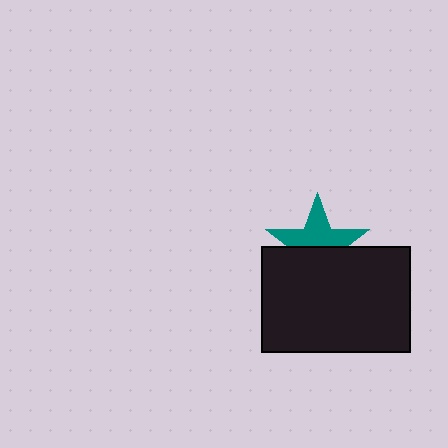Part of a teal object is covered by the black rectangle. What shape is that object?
It is a star.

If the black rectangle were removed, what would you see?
You would see the complete teal star.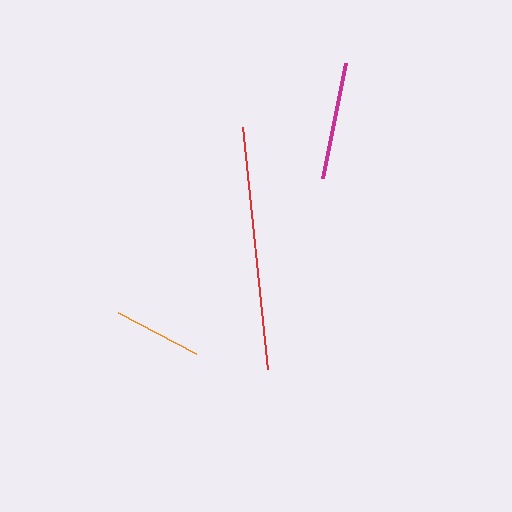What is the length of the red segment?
The red segment is approximately 243 pixels long.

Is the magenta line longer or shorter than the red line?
The red line is longer than the magenta line.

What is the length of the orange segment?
The orange segment is approximately 88 pixels long.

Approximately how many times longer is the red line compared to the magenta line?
The red line is approximately 2.1 times the length of the magenta line.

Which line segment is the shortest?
The orange line is the shortest at approximately 88 pixels.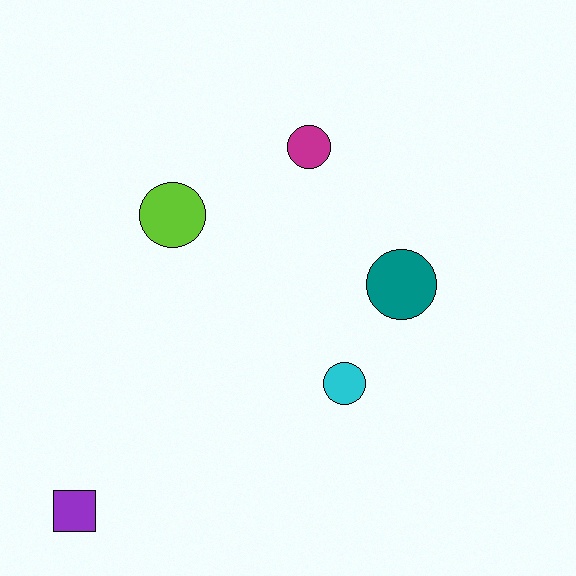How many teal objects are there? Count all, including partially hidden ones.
There is 1 teal object.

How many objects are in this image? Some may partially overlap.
There are 5 objects.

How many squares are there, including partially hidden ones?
There is 1 square.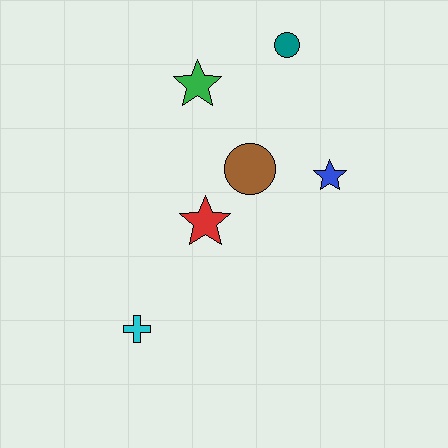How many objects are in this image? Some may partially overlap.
There are 6 objects.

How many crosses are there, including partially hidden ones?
There is 1 cross.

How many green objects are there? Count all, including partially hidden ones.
There is 1 green object.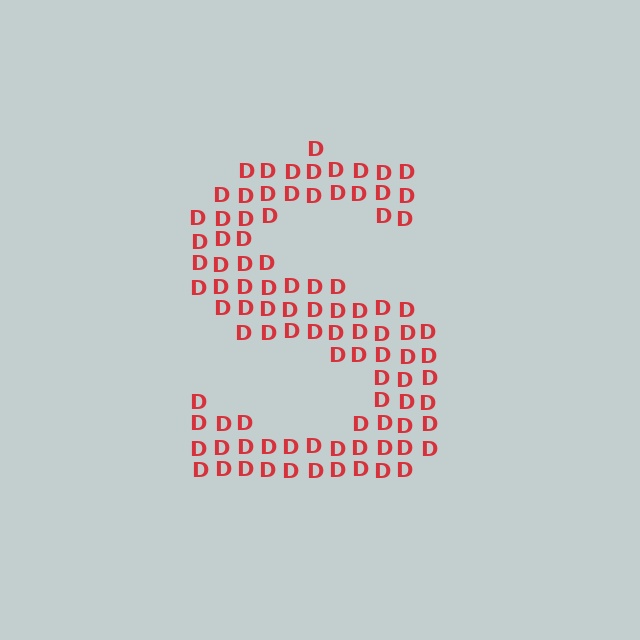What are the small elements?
The small elements are letter D's.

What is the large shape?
The large shape is the letter S.